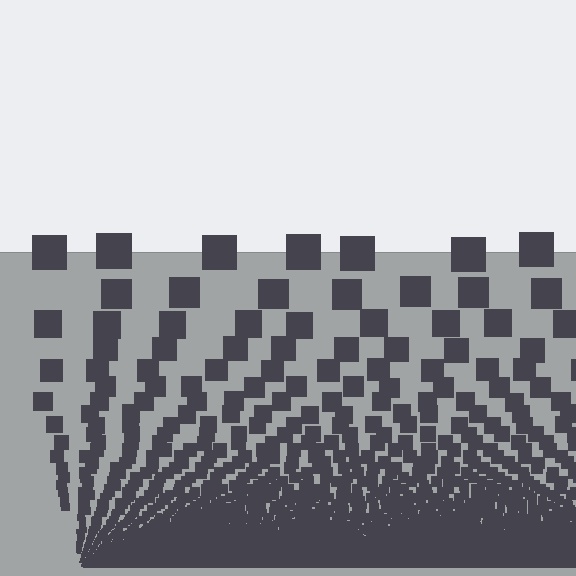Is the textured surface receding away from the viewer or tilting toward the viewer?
The surface appears to tilt toward the viewer. Texture elements get larger and sparser toward the top.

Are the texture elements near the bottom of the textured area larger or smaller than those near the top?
Smaller. The gradient is inverted — elements near the bottom are smaller and denser.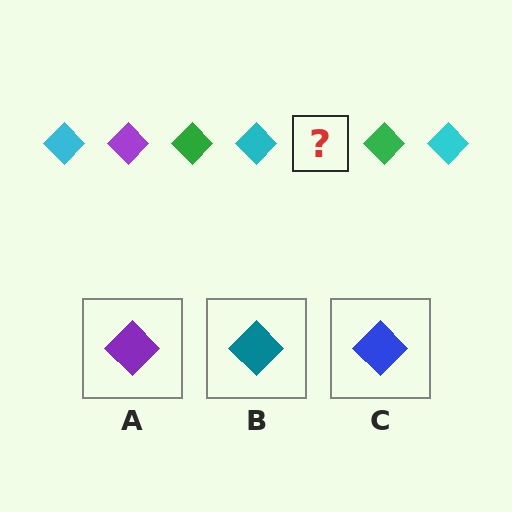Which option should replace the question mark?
Option A.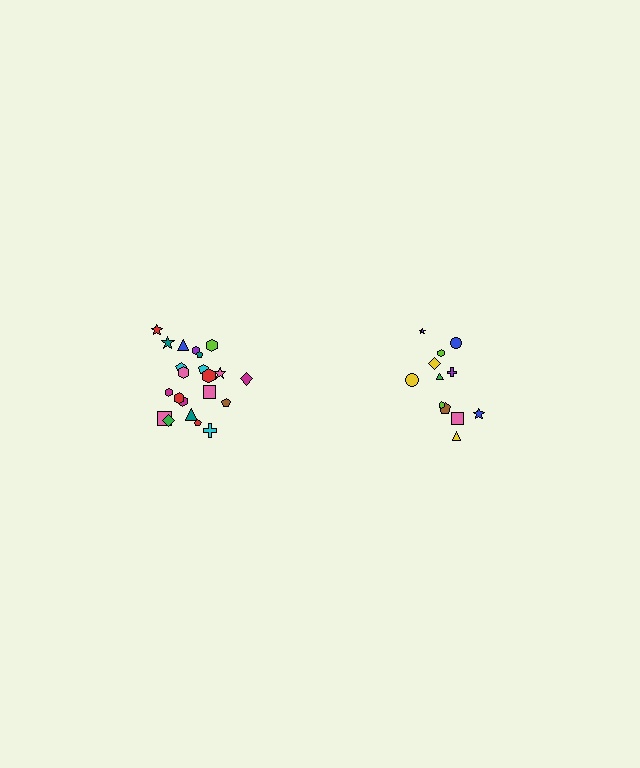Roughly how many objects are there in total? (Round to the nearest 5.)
Roughly 35 objects in total.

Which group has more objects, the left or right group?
The left group.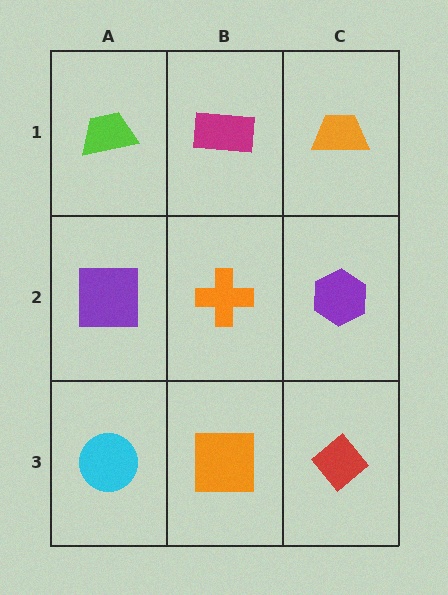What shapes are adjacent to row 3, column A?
A purple square (row 2, column A), an orange square (row 3, column B).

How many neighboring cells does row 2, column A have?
3.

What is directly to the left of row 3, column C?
An orange square.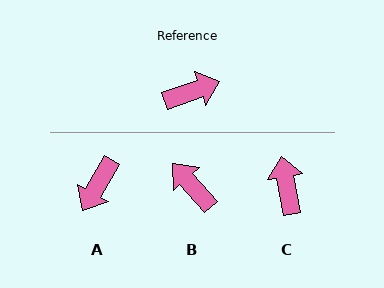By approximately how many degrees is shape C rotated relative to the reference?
Approximately 81 degrees counter-clockwise.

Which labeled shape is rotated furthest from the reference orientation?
A, about 139 degrees away.